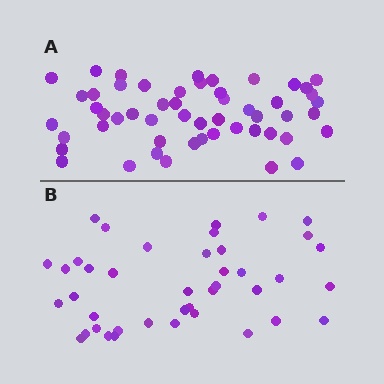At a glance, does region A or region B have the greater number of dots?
Region A (the top region) has more dots.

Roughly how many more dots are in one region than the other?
Region A has roughly 12 or so more dots than region B.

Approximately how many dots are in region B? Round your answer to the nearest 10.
About 40 dots. (The exact count is 41, which rounds to 40.)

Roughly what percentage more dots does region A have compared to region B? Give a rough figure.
About 30% more.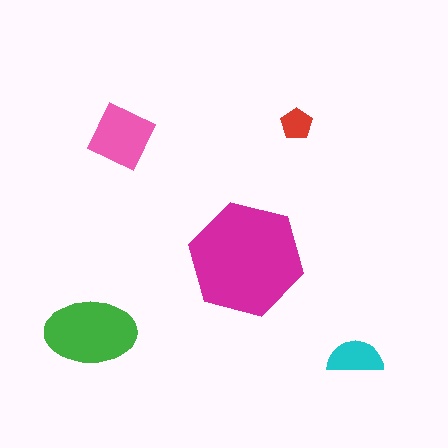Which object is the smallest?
The red pentagon.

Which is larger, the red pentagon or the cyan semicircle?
The cyan semicircle.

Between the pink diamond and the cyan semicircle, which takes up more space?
The pink diamond.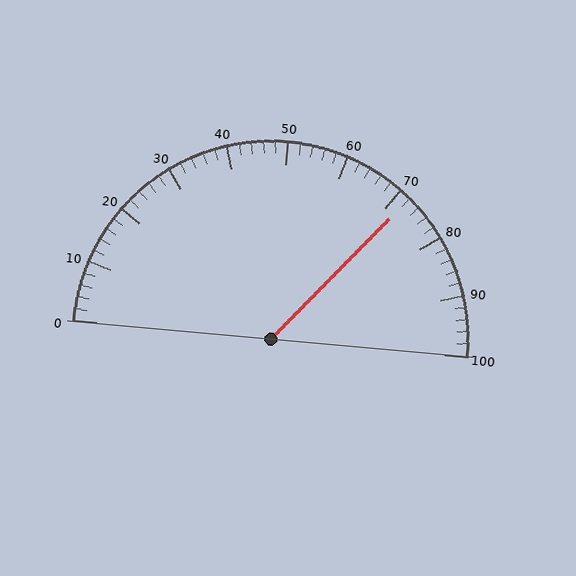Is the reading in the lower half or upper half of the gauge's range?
The reading is in the upper half of the range (0 to 100).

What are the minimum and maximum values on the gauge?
The gauge ranges from 0 to 100.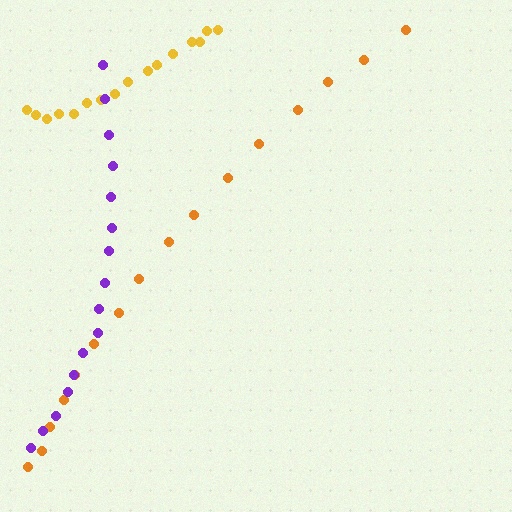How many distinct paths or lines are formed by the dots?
There are 3 distinct paths.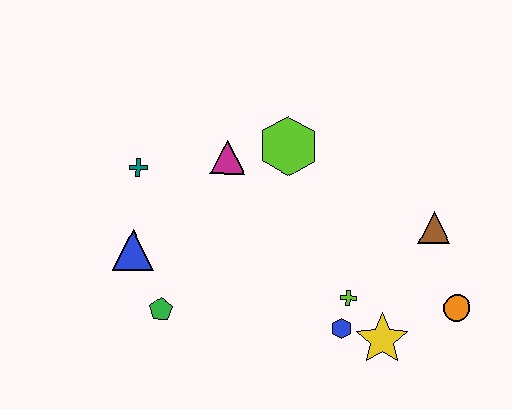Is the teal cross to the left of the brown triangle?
Yes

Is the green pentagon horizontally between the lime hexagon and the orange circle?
No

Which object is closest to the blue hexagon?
The lime cross is closest to the blue hexagon.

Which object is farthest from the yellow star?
The teal cross is farthest from the yellow star.